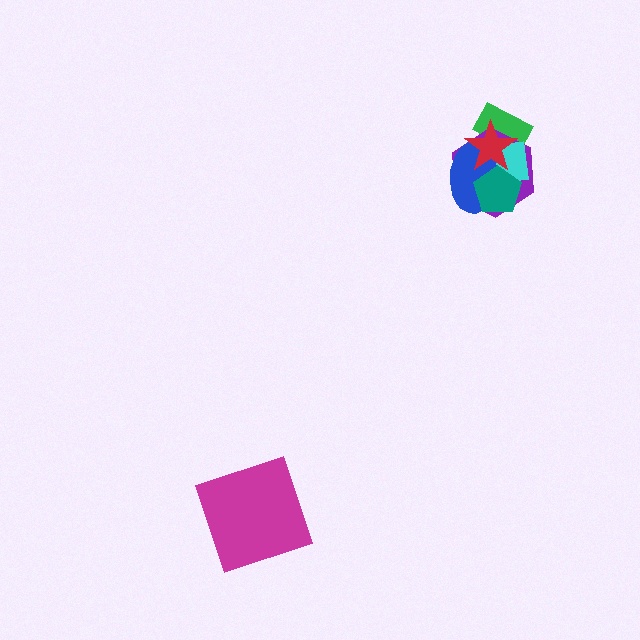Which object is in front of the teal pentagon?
The red star is in front of the teal pentagon.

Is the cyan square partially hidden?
Yes, it is partially covered by another shape.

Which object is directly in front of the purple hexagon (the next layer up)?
The cyan square is directly in front of the purple hexagon.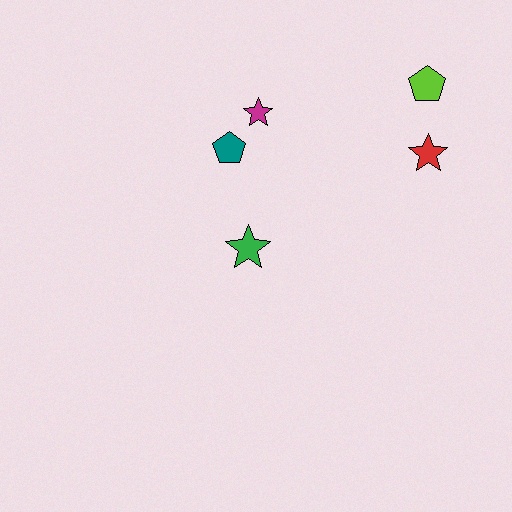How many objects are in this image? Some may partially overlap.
There are 5 objects.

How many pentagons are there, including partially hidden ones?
There are 2 pentagons.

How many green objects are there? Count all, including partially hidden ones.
There is 1 green object.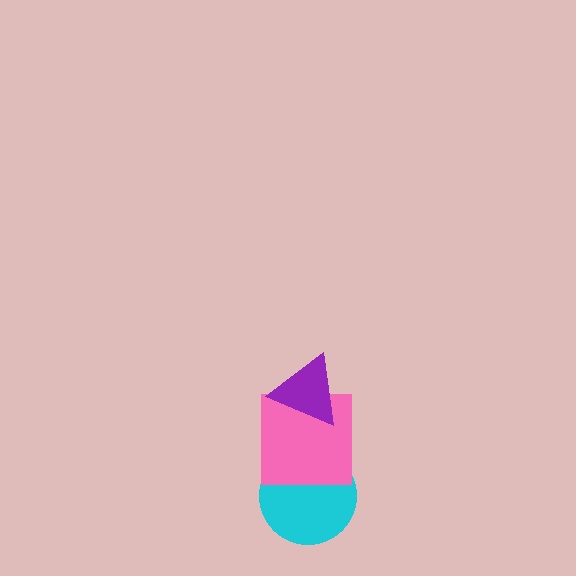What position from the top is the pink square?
The pink square is 2nd from the top.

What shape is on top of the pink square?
The purple triangle is on top of the pink square.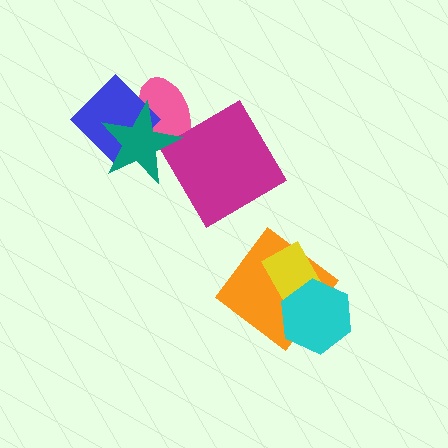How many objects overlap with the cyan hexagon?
2 objects overlap with the cyan hexagon.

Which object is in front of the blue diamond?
The teal star is in front of the blue diamond.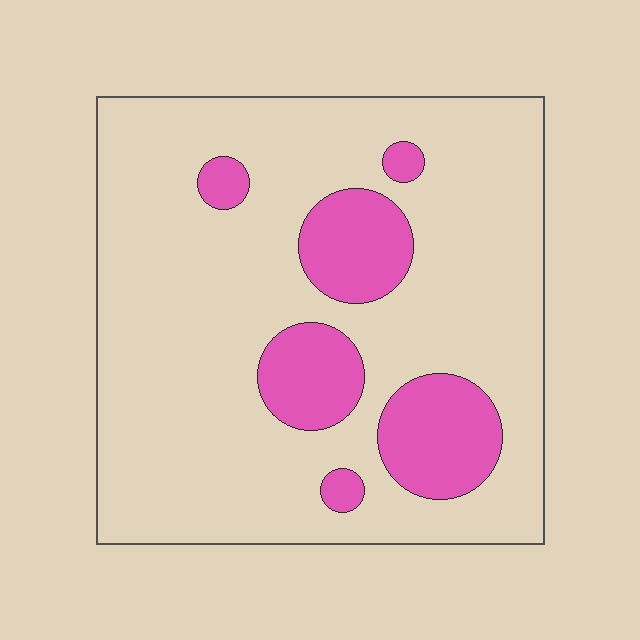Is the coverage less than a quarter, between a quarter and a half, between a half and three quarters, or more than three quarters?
Less than a quarter.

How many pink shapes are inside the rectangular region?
6.